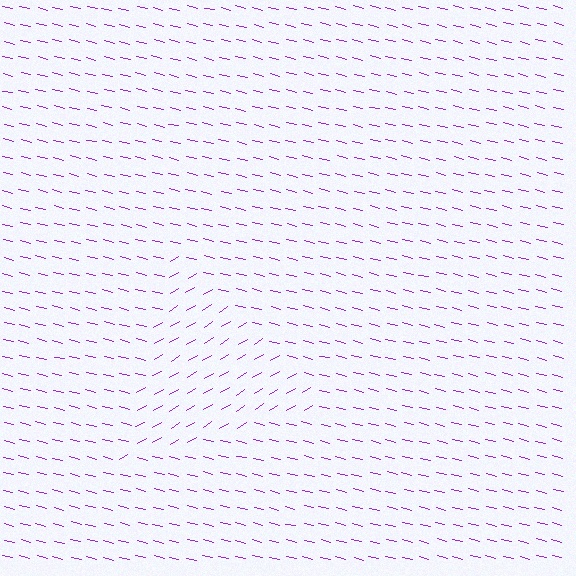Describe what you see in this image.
The image is filled with small purple line segments. A triangle region in the image has lines oriented differently from the surrounding lines, creating a visible texture boundary.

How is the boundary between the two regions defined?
The boundary is defined purely by a change in line orientation (approximately 45 degrees difference). All lines are the same color and thickness.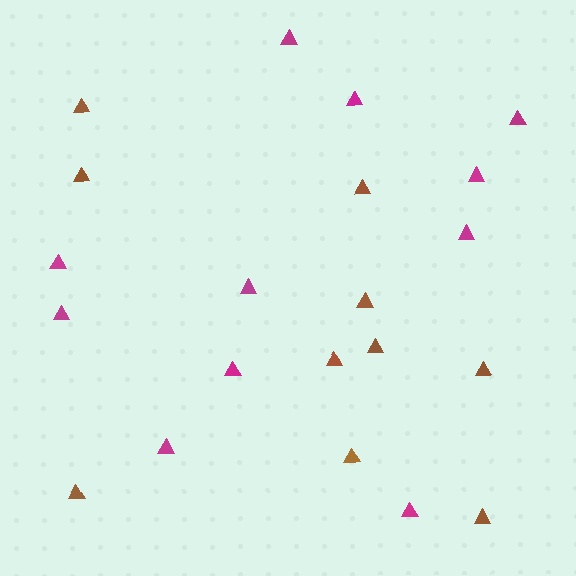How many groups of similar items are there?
There are 2 groups: one group of magenta triangles (11) and one group of brown triangles (10).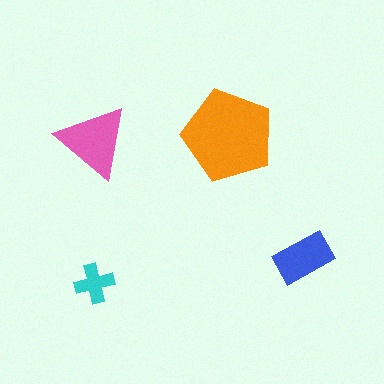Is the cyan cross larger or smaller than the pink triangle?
Smaller.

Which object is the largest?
The orange pentagon.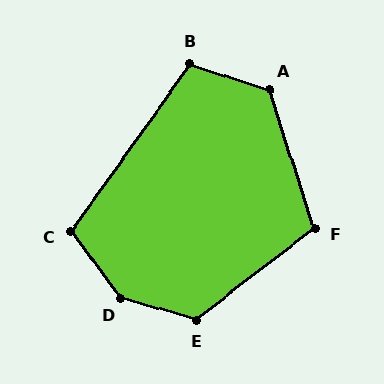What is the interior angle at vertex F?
Approximately 110 degrees (obtuse).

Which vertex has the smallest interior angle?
B, at approximately 108 degrees.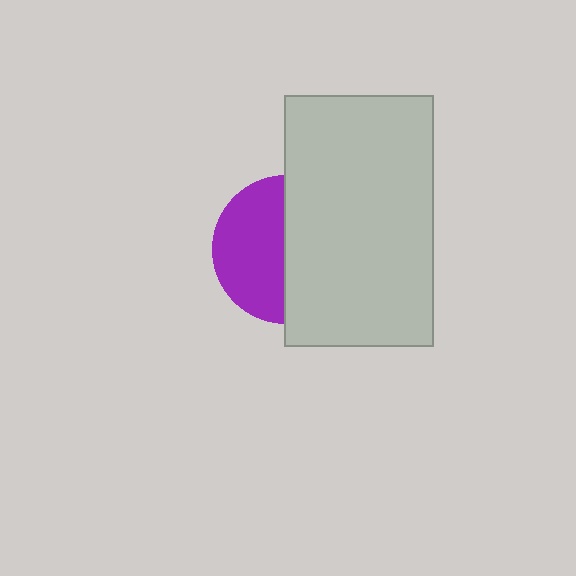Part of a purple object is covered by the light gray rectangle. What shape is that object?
It is a circle.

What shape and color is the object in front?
The object in front is a light gray rectangle.